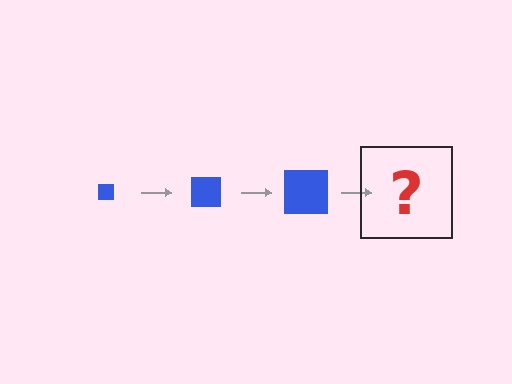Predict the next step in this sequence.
The next step is a blue square, larger than the previous one.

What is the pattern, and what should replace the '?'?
The pattern is that the square gets progressively larger each step. The '?' should be a blue square, larger than the previous one.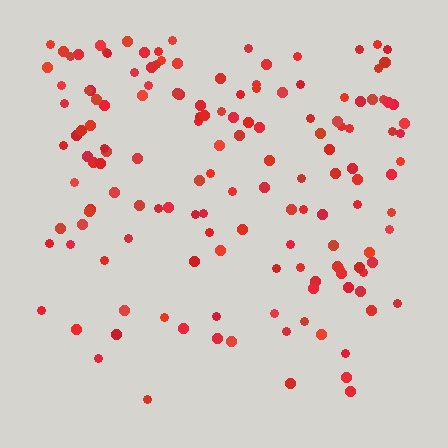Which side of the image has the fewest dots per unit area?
The bottom.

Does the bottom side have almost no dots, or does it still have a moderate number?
Still a moderate number, just noticeably fewer than the top.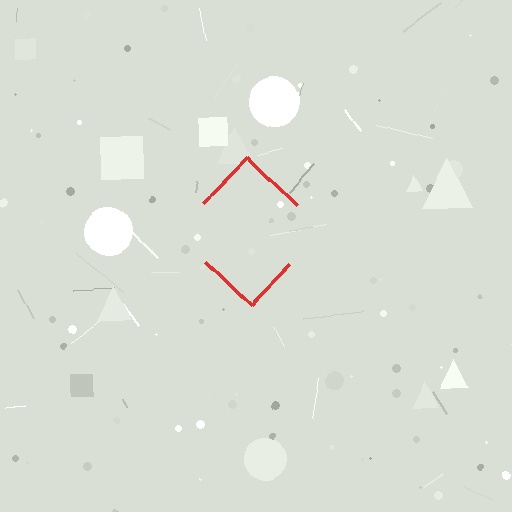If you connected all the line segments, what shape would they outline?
They would outline a diamond.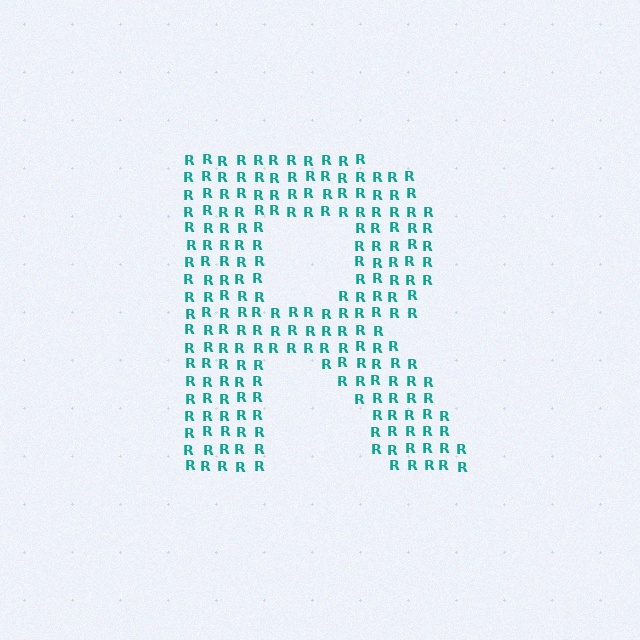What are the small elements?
The small elements are letter R's.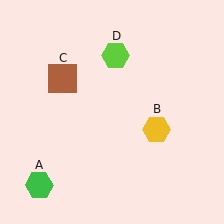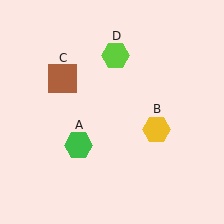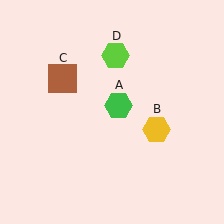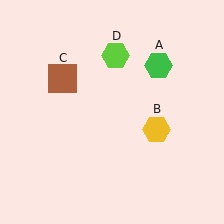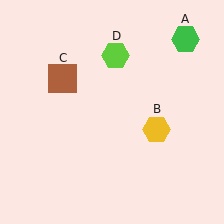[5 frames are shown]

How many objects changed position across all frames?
1 object changed position: green hexagon (object A).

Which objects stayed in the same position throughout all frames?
Yellow hexagon (object B) and brown square (object C) and lime hexagon (object D) remained stationary.